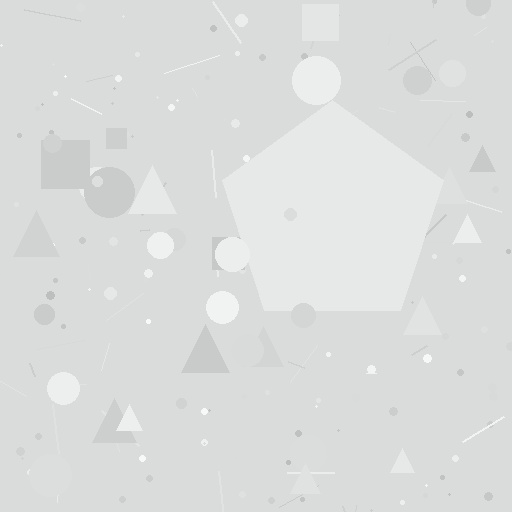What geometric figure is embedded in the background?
A pentagon is embedded in the background.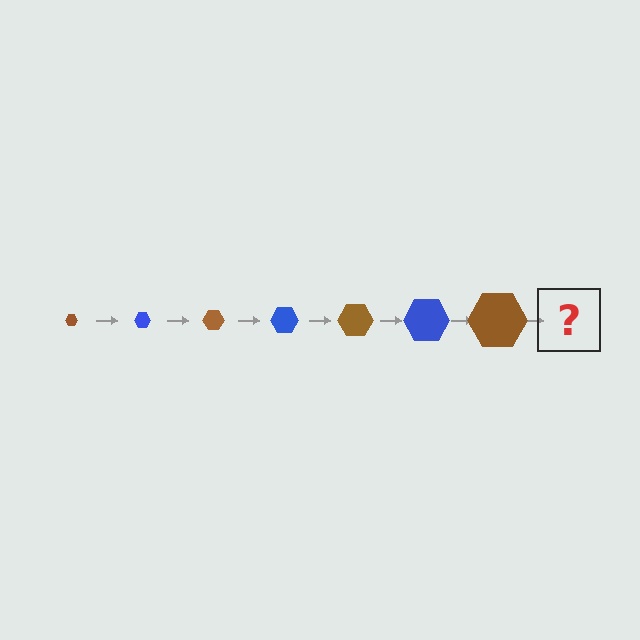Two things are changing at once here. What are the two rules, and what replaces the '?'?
The two rules are that the hexagon grows larger each step and the color cycles through brown and blue. The '?' should be a blue hexagon, larger than the previous one.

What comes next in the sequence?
The next element should be a blue hexagon, larger than the previous one.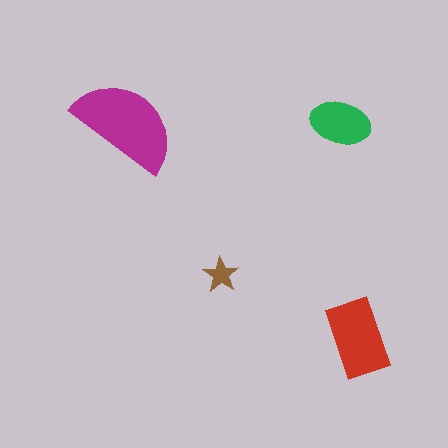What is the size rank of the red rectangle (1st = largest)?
2nd.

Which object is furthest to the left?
The magenta semicircle is leftmost.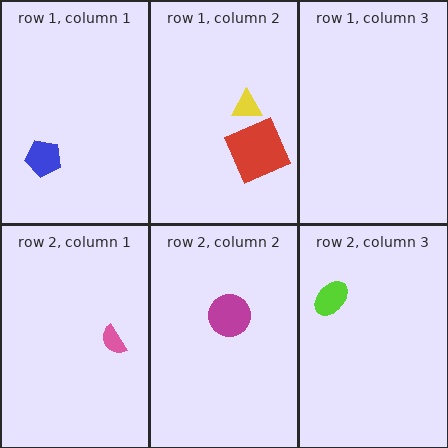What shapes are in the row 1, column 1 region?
The blue pentagon.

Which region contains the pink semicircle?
The row 2, column 1 region.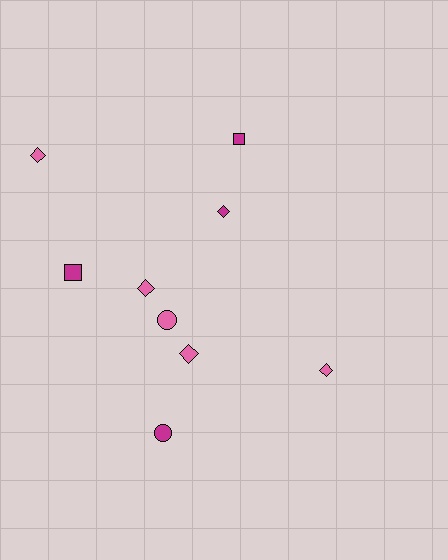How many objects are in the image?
There are 9 objects.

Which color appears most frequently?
Pink, with 5 objects.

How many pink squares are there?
There are no pink squares.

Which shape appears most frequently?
Diamond, with 5 objects.